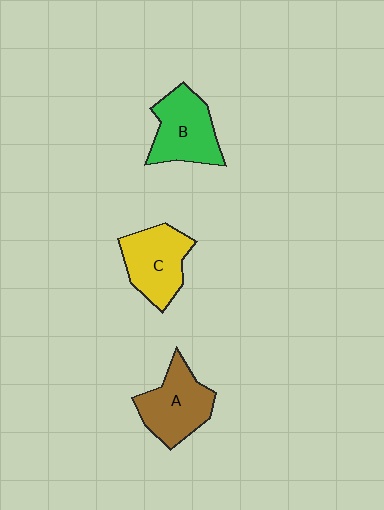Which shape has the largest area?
Shape B (green).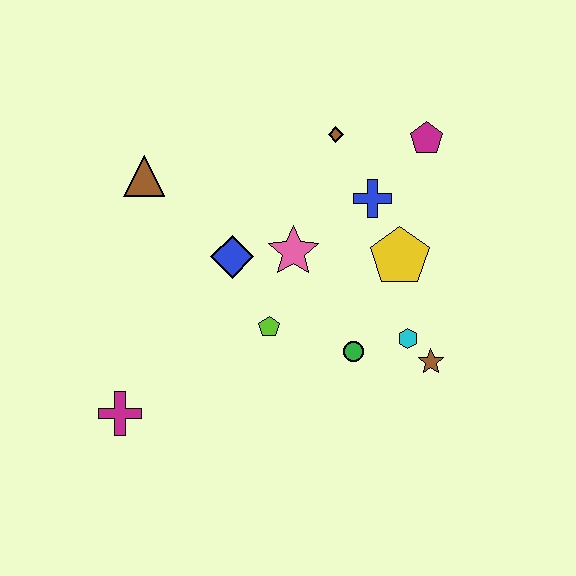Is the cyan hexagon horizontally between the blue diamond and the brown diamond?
No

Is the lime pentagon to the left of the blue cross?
Yes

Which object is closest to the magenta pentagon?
The blue cross is closest to the magenta pentagon.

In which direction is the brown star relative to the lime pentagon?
The brown star is to the right of the lime pentagon.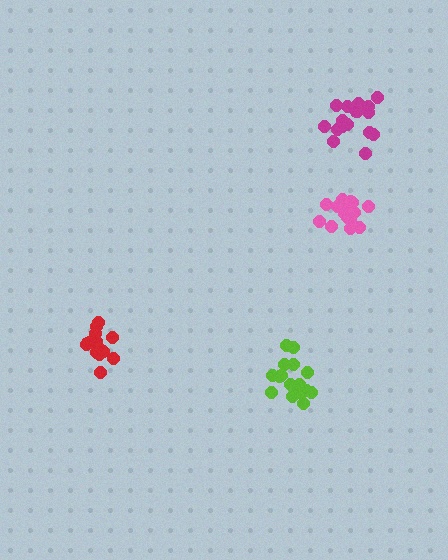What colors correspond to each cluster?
The clusters are colored: red, pink, magenta, lime.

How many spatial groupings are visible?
There are 4 spatial groupings.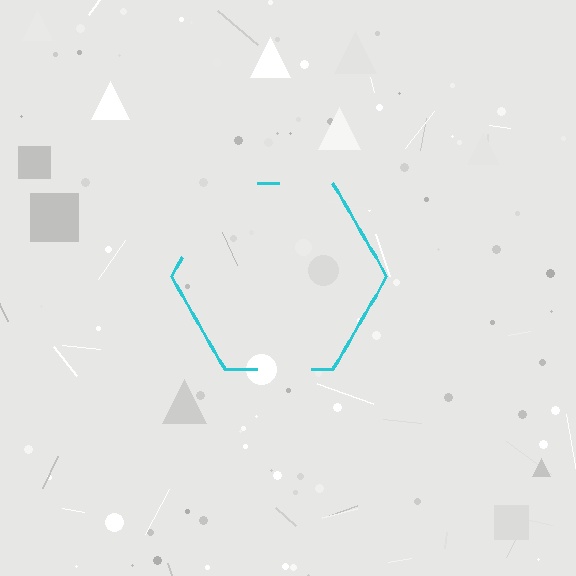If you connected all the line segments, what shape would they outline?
They would outline a hexagon.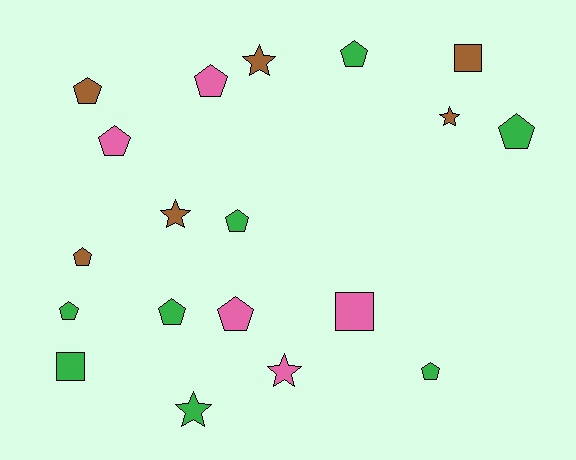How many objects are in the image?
There are 19 objects.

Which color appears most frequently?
Green, with 8 objects.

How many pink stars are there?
There is 1 pink star.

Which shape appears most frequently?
Pentagon, with 11 objects.